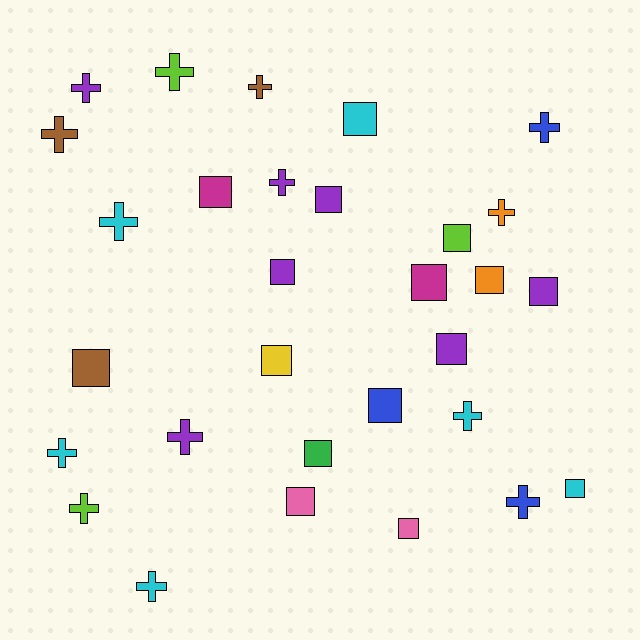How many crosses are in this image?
There are 14 crosses.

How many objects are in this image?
There are 30 objects.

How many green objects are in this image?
There is 1 green object.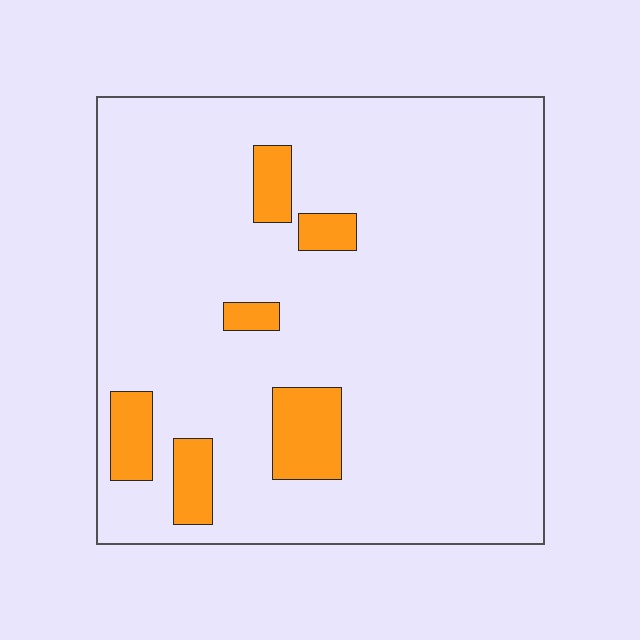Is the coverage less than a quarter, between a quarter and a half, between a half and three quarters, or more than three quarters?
Less than a quarter.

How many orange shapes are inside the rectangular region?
6.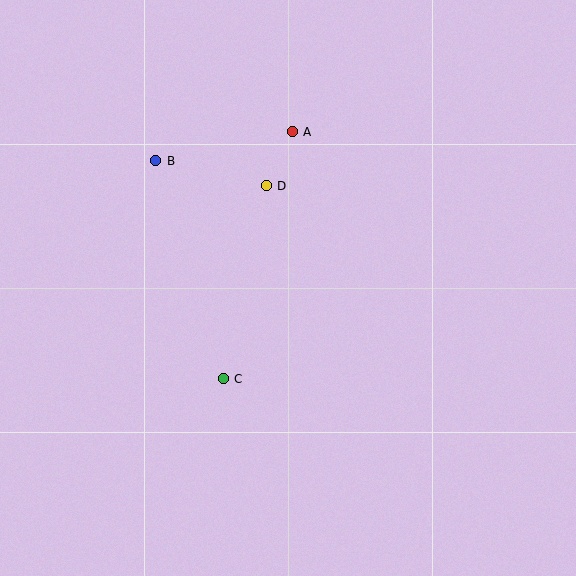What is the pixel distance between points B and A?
The distance between B and A is 140 pixels.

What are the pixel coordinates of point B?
Point B is at (156, 161).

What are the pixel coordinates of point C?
Point C is at (223, 379).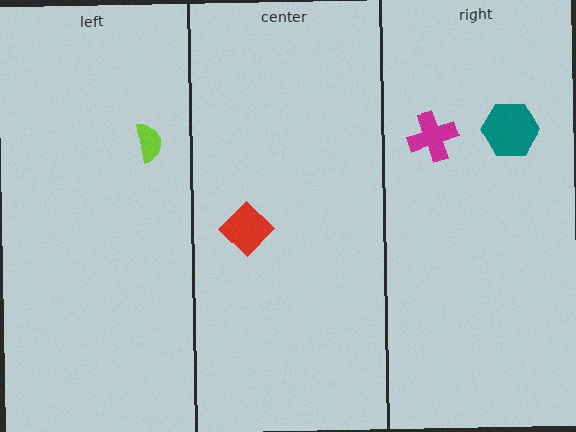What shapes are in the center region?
The red diamond.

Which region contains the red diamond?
The center region.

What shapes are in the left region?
The lime semicircle.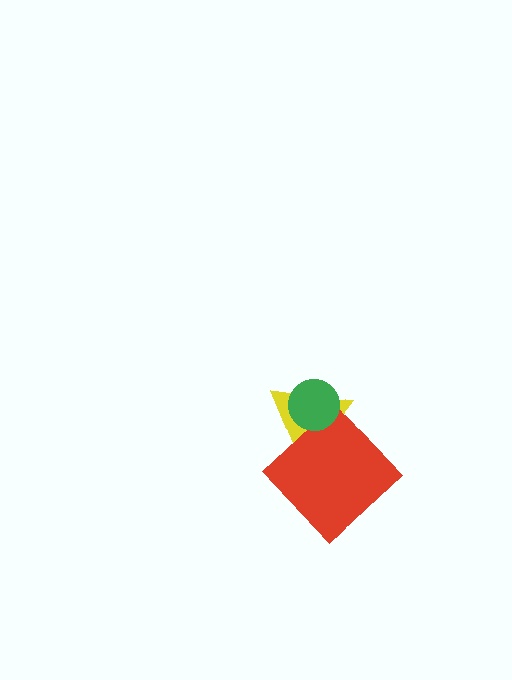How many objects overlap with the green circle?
1 object overlaps with the green circle.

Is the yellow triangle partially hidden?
Yes, it is partially covered by another shape.